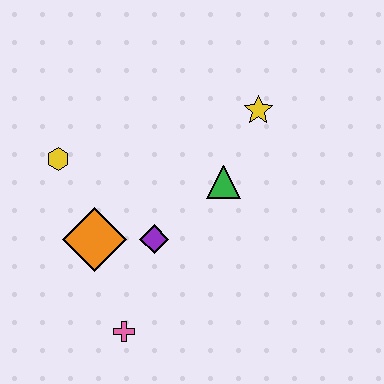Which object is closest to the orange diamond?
The purple diamond is closest to the orange diamond.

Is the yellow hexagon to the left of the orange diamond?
Yes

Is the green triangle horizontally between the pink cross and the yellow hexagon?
No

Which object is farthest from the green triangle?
The pink cross is farthest from the green triangle.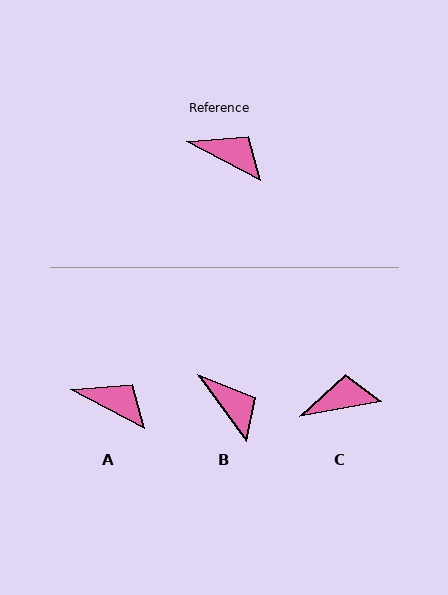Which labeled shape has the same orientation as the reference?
A.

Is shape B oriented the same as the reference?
No, it is off by about 26 degrees.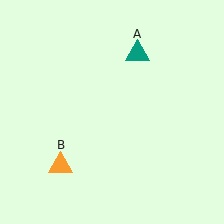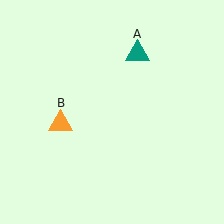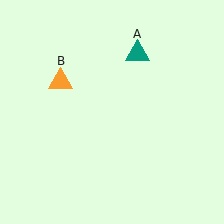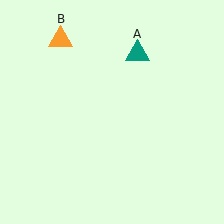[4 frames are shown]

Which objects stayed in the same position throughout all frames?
Teal triangle (object A) remained stationary.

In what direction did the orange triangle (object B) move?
The orange triangle (object B) moved up.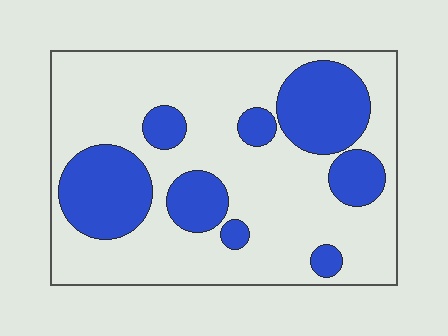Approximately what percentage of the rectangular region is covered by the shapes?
Approximately 30%.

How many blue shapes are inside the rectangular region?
8.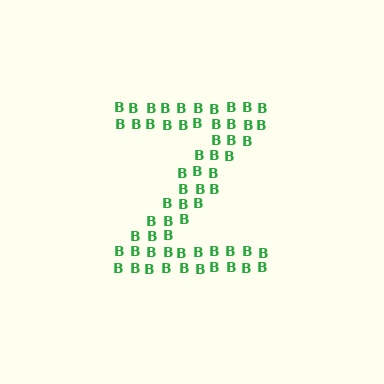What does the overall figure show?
The overall figure shows the letter Z.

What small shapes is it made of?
It is made of small letter B's.